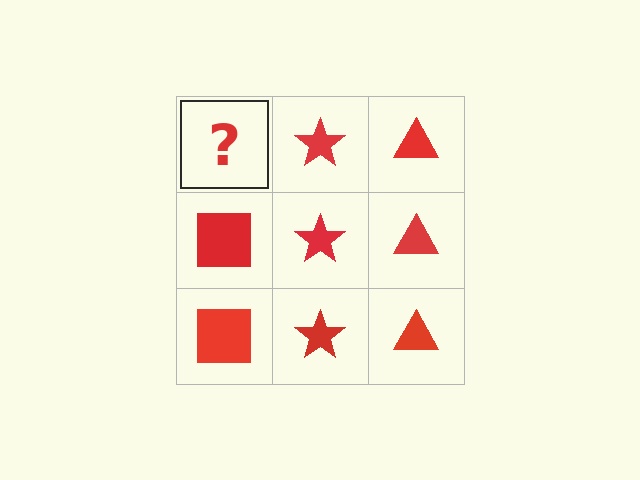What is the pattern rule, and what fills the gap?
The rule is that each column has a consistent shape. The gap should be filled with a red square.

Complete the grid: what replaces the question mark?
The question mark should be replaced with a red square.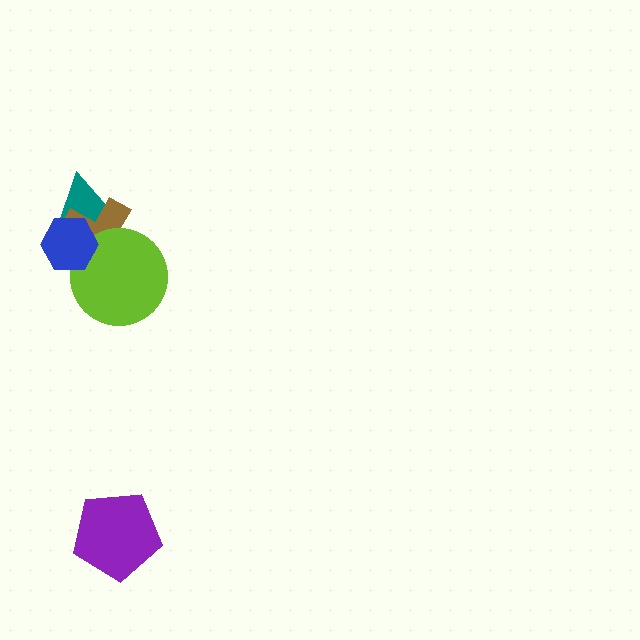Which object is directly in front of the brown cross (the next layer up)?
The lime circle is directly in front of the brown cross.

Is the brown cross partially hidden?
Yes, it is partially covered by another shape.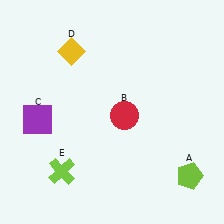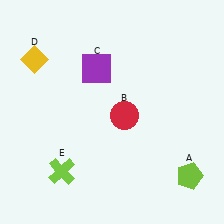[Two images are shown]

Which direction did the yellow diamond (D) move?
The yellow diamond (D) moved left.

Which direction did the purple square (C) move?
The purple square (C) moved right.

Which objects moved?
The objects that moved are: the purple square (C), the yellow diamond (D).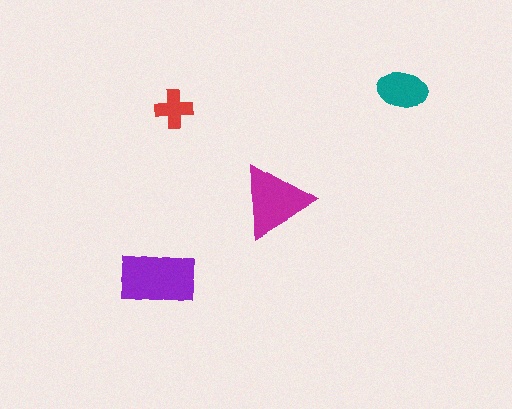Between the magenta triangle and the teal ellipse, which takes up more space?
The magenta triangle.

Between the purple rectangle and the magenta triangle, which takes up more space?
The purple rectangle.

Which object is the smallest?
The red cross.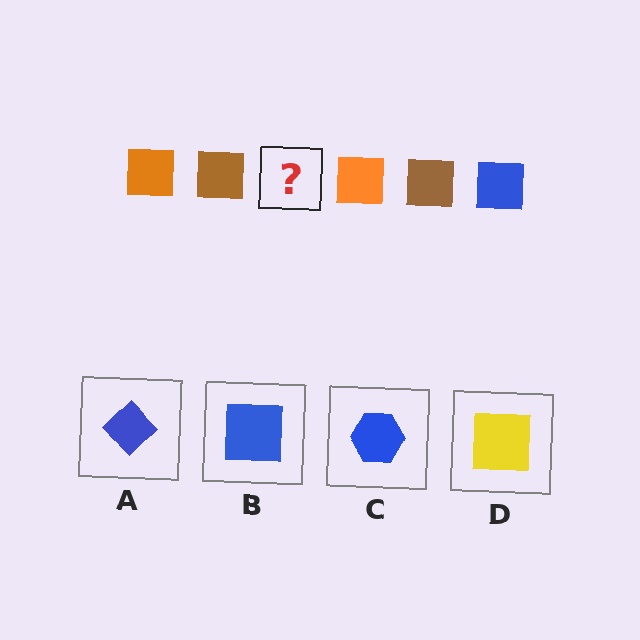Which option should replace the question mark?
Option B.